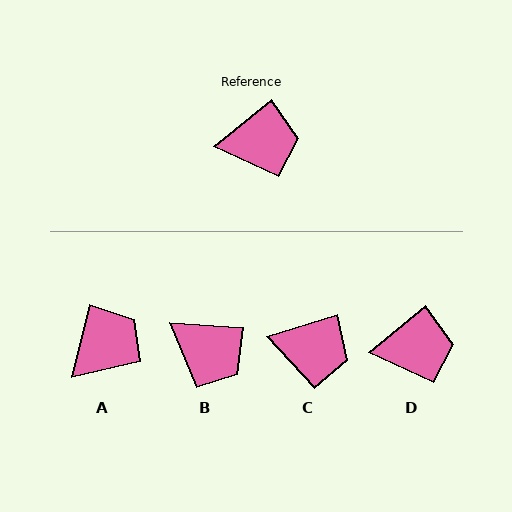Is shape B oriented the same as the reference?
No, it is off by about 43 degrees.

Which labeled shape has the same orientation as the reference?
D.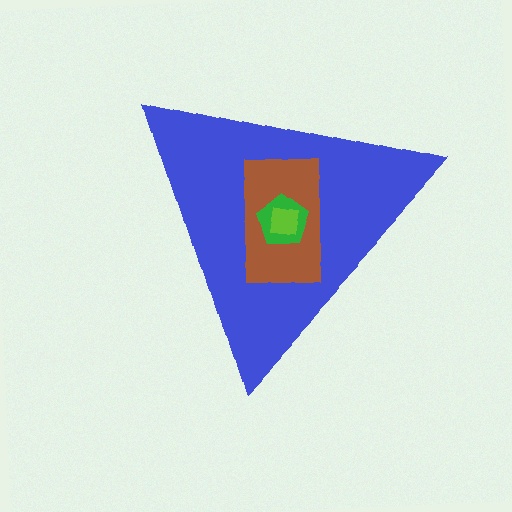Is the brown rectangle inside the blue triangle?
Yes.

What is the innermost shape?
The lime square.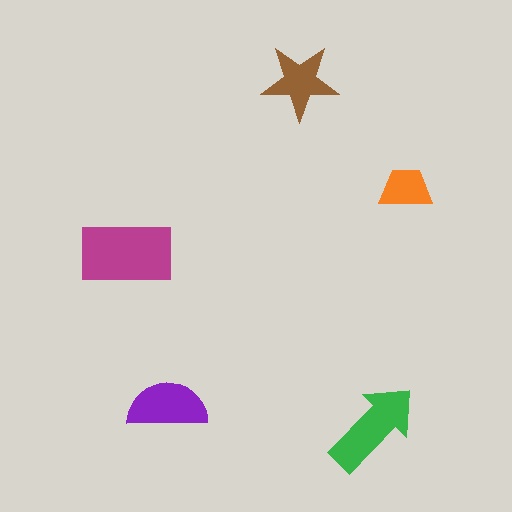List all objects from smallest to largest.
The orange trapezoid, the brown star, the purple semicircle, the green arrow, the magenta rectangle.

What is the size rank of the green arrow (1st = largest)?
2nd.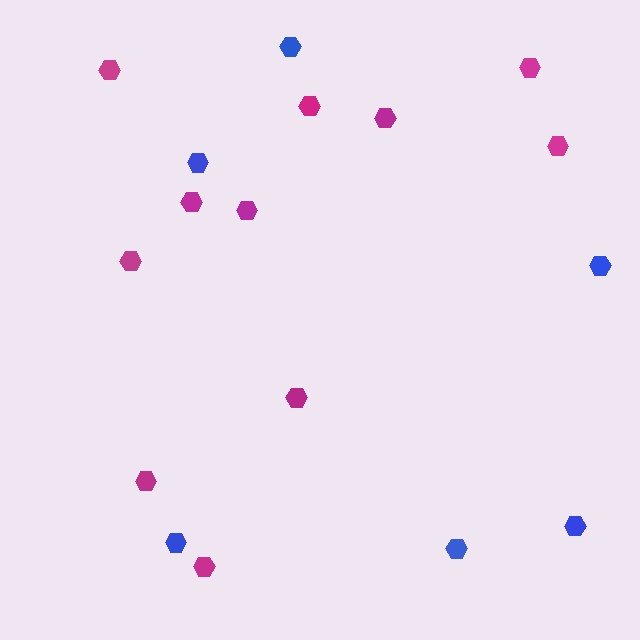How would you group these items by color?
There are 2 groups: one group of blue hexagons (6) and one group of magenta hexagons (11).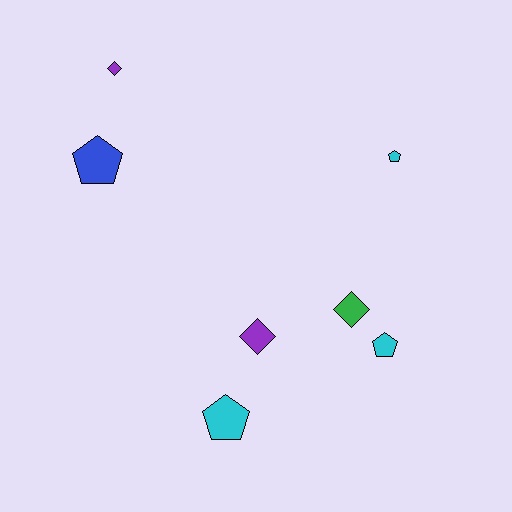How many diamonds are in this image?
There are 3 diamonds.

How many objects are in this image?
There are 7 objects.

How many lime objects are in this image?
There are no lime objects.